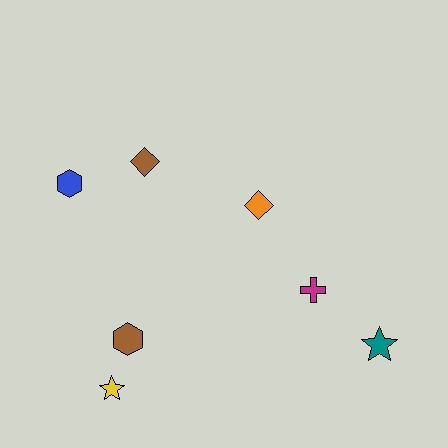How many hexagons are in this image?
There are 2 hexagons.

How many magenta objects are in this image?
There is 1 magenta object.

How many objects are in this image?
There are 7 objects.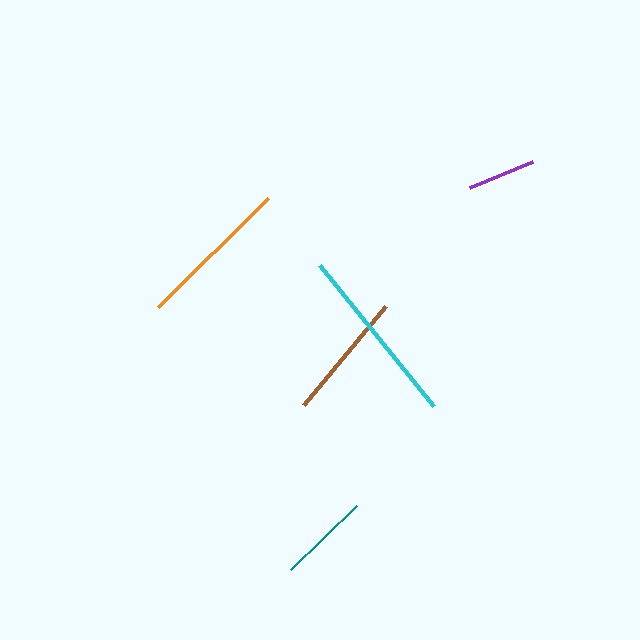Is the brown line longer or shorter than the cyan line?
The cyan line is longer than the brown line.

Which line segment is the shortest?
The purple line is the shortest at approximately 68 pixels.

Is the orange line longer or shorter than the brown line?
The orange line is longer than the brown line.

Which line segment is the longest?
The cyan line is the longest at approximately 181 pixels.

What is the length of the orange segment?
The orange segment is approximately 154 pixels long.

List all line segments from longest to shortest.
From longest to shortest: cyan, orange, brown, teal, purple.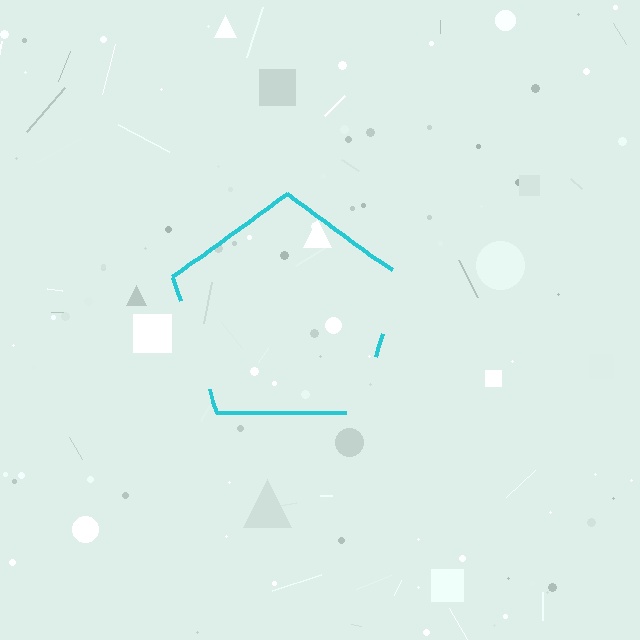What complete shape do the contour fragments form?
The contour fragments form a pentagon.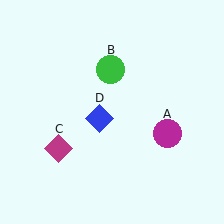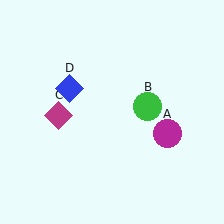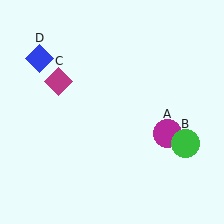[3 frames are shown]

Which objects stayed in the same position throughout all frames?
Magenta circle (object A) remained stationary.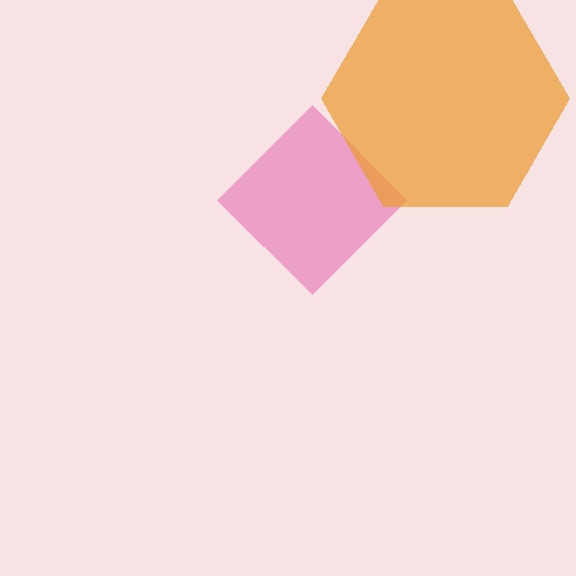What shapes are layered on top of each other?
The layered shapes are: a pink diamond, an orange hexagon.